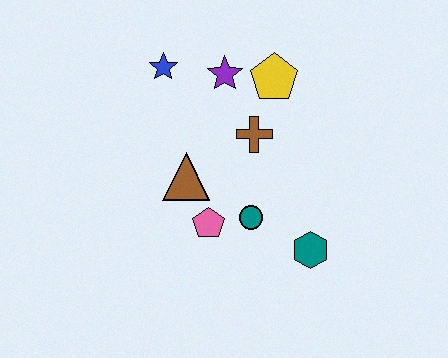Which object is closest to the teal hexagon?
The teal circle is closest to the teal hexagon.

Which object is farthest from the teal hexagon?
The blue star is farthest from the teal hexagon.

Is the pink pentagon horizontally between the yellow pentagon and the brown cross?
No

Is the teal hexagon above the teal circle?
No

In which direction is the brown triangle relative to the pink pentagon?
The brown triangle is above the pink pentagon.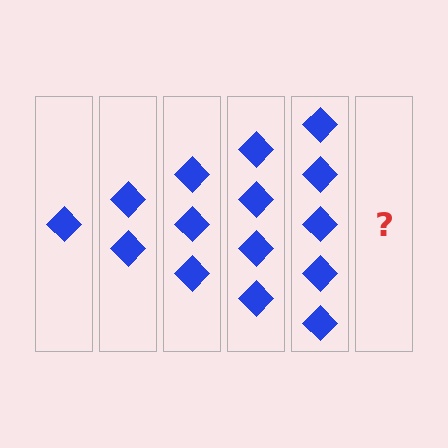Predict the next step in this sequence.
The next step is 6 diamonds.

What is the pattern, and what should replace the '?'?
The pattern is that each step adds one more diamond. The '?' should be 6 diamonds.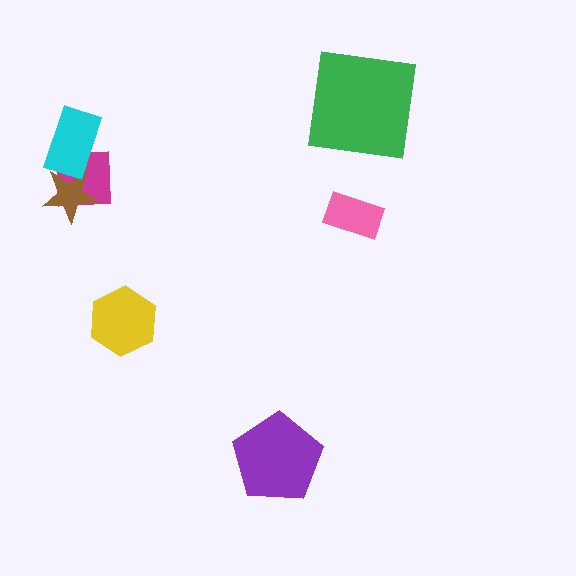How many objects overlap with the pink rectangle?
0 objects overlap with the pink rectangle.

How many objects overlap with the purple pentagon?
0 objects overlap with the purple pentagon.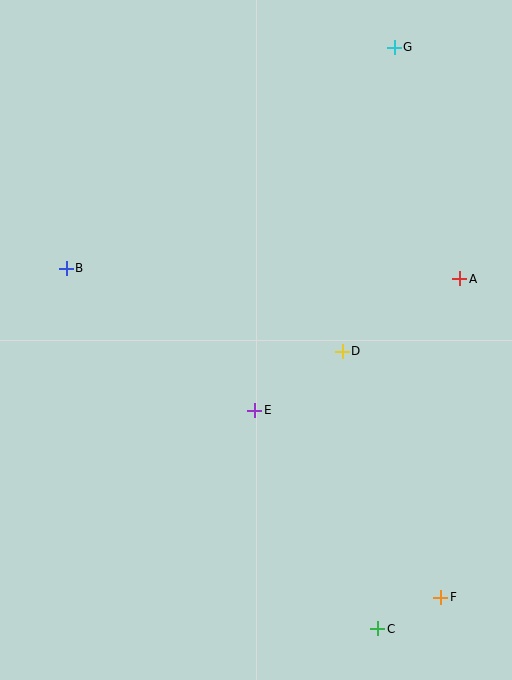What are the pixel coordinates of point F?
Point F is at (441, 597).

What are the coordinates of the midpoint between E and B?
The midpoint between E and B is at (161, 339).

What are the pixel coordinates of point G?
Point G is at (394, 47).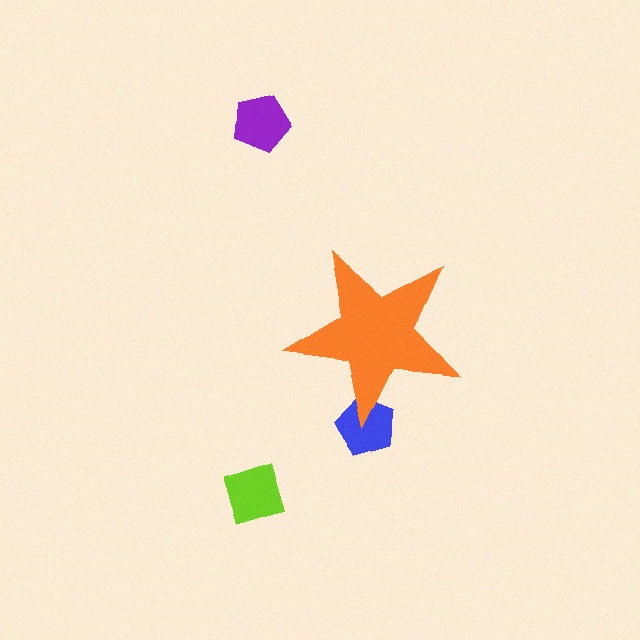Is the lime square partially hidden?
No, the lime square is fully visible.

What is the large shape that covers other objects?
An orange star.